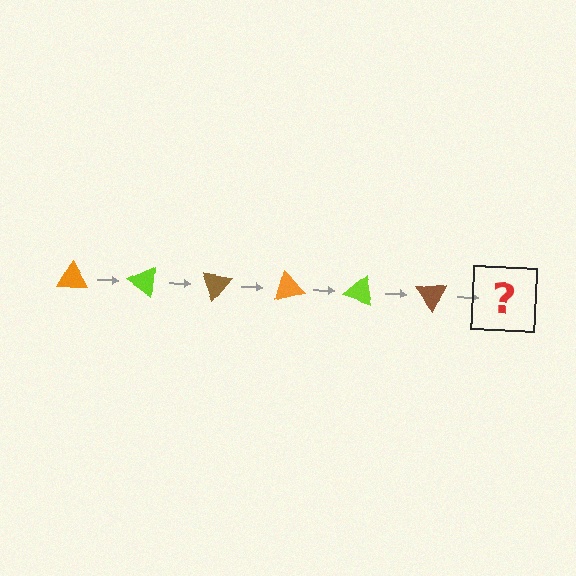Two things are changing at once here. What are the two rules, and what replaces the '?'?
The two rules are that it rotates 35 degrees each step and the color cycles through orange, lime, and brown. The '?' should be an orange triangle, rotated 210 degrees from the start.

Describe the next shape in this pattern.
It should be an orange triangle, rotated 210 degrees from the start.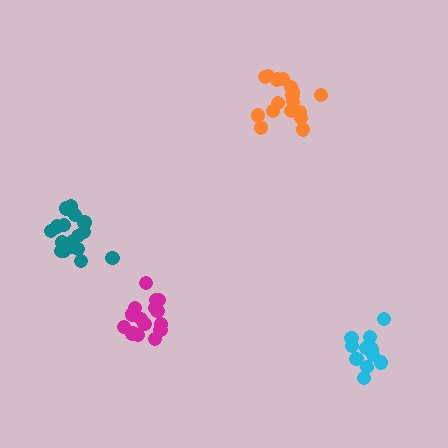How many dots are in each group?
Group 1: 12 dots, Group 2: 17 dots, Group 3: 18 dots, Group 4: 17 dots (64 total).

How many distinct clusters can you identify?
There are 4 distinct clusters.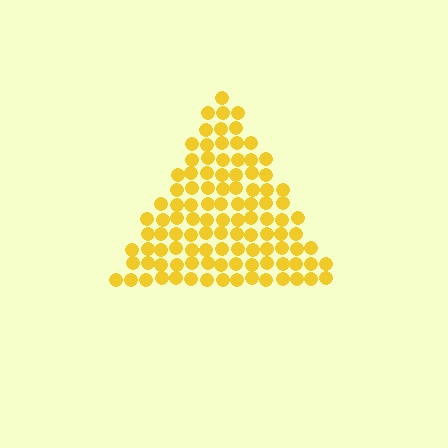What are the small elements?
The small elements are circles.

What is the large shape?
The large shape is a triangle.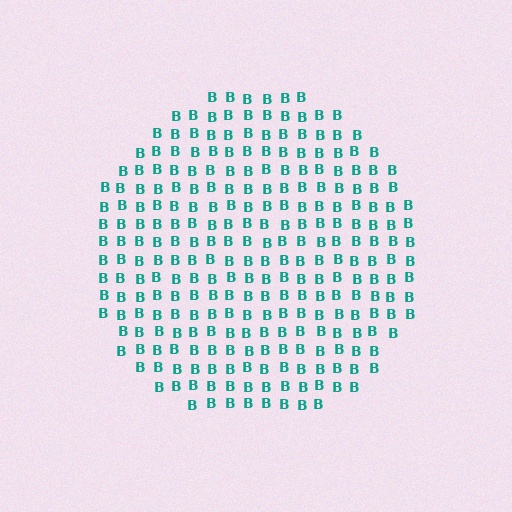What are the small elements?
The small elements are letter B's.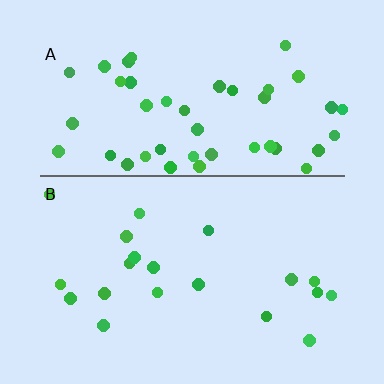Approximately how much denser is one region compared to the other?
Approximately 2.2× — region A over region B.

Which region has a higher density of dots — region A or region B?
A (the top).